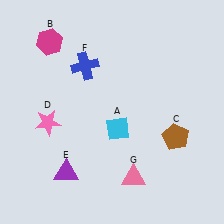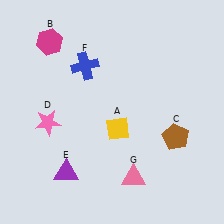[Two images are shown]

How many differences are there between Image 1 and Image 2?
There is 1 difference between the two images.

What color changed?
The diamond (A) changed from cyan in Image 1 to yellow in Image 2.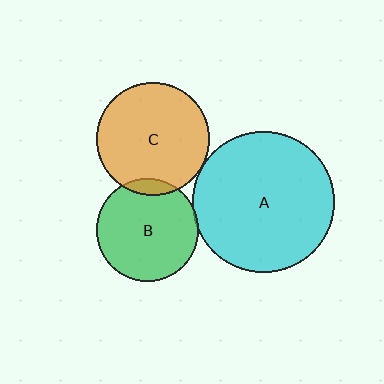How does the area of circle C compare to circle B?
Approximately 1.2 times.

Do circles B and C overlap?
Yes.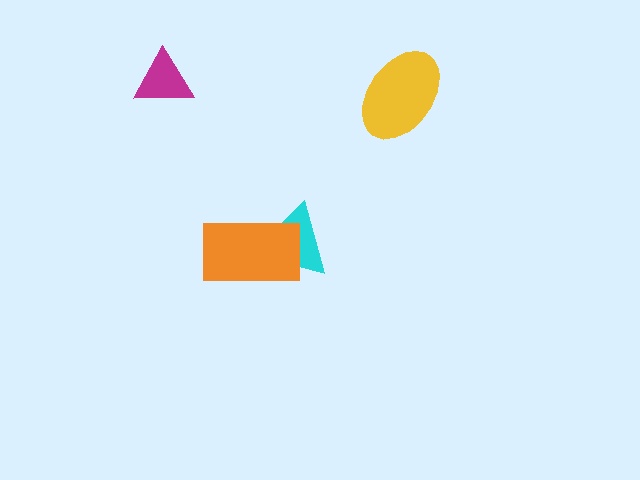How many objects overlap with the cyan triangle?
1 object overlaps with the cyan triangle.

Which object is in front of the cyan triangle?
The orange rectangle is in front of the cyan triangle.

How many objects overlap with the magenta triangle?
0 objects overlap with the magenta triangle.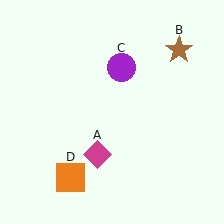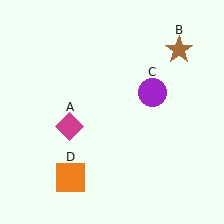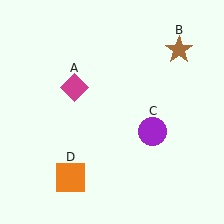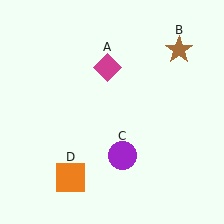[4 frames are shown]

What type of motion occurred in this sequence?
The magenta diamond (object A), purple circle (object C) rotated clockwise around the center of the scene.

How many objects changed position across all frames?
2 objects changed position: magenta diamond (object A), purple circle (object C).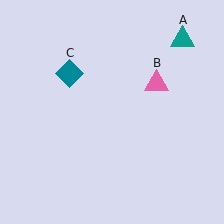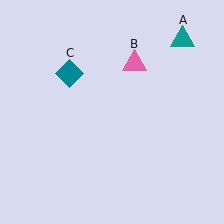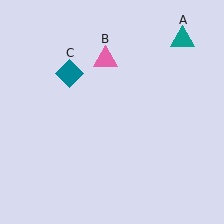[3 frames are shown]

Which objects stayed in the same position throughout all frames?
Teal triangle (object A) and teal diamond (object C) remained stationary.